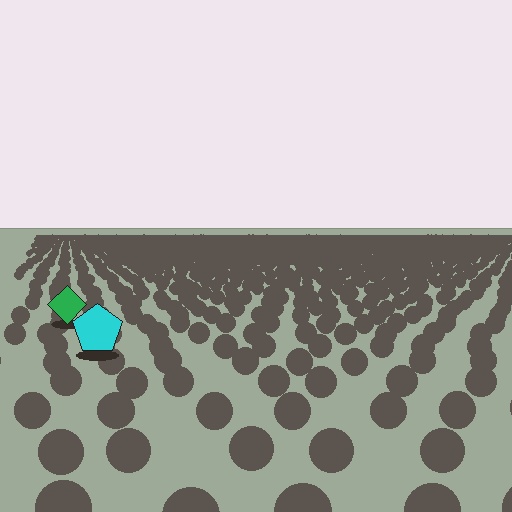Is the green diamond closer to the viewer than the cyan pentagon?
No. The cyan pentagon is closer — you can tell from the texture gradient: the ground texture is coarser near it.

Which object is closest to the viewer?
The cyan pentagon is closest. The texture marks near it are larger and more spread out.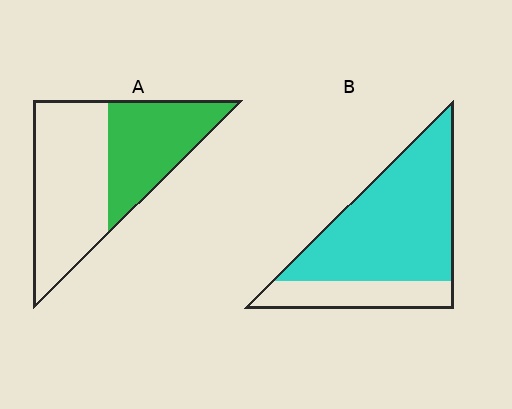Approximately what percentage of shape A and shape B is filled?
A is approximately 40% and B is approximately 75%.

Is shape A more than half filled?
No.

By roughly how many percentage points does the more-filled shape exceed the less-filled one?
By roughly 35 percentage points (B over A).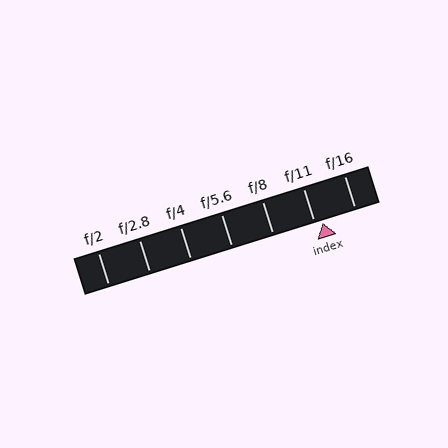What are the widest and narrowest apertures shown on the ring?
The widest aperture shown is f/2 and the narrowest is f/16.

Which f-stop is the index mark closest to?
The index mark is closest to f/11.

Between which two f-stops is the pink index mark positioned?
The index mark is between f/11 and f/16.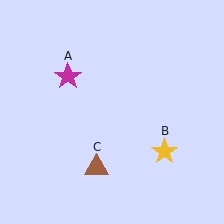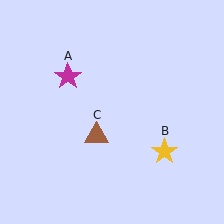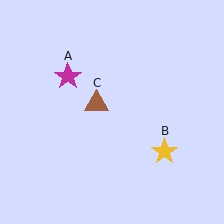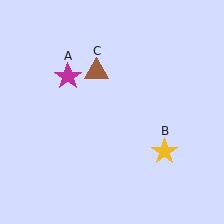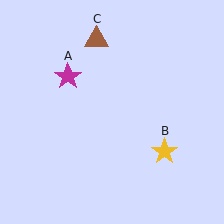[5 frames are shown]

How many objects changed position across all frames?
1 object changed position: brown triangle (object C).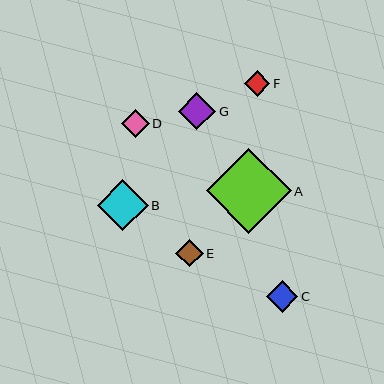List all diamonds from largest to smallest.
From largest to smallest: A, B, G, C, D, E, F.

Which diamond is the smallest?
Diamond F is the smallest with a size of approximately 25 pixels.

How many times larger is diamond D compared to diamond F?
Diamond D is approximately 1.1 times the size of diamond F.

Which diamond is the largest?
Diamond A is the largest with a size of approximately 85 pixels.